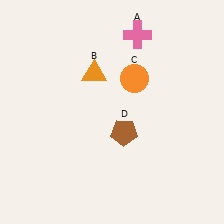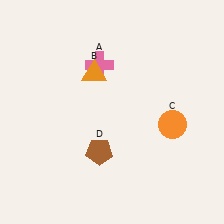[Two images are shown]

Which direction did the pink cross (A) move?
The pink cross (A) moved left.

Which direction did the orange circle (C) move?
The orange circle (C) moved down.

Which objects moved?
The objects that moved are: the pink cross (A), the orange circle (C), the brown pentagon (D).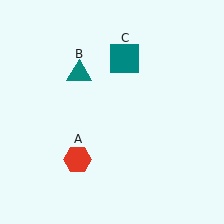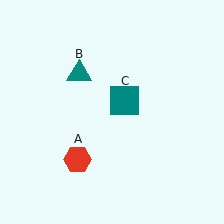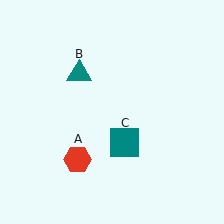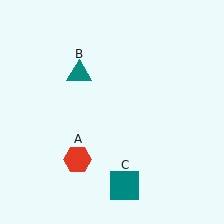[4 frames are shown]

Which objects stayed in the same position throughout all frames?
Red hexagon (object A) and teal triangle (object B) remained stationary.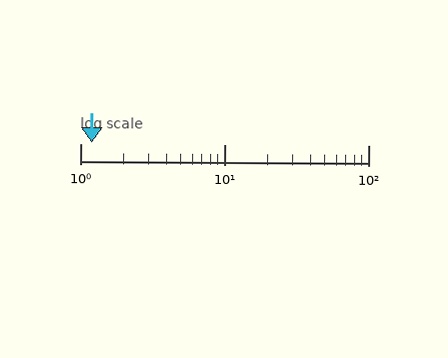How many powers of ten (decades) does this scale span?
The scale spans 2 decades, from 1 to 100.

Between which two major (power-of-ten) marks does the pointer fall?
The pointer is between 1 and 10.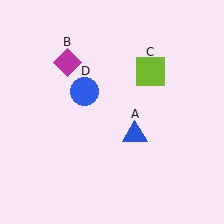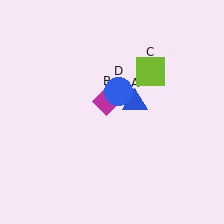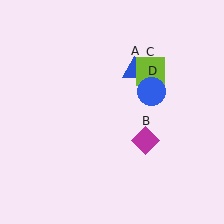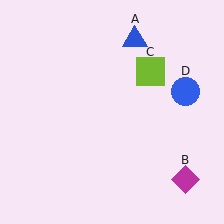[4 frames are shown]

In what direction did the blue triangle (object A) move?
The blue triangle (object A) moved up.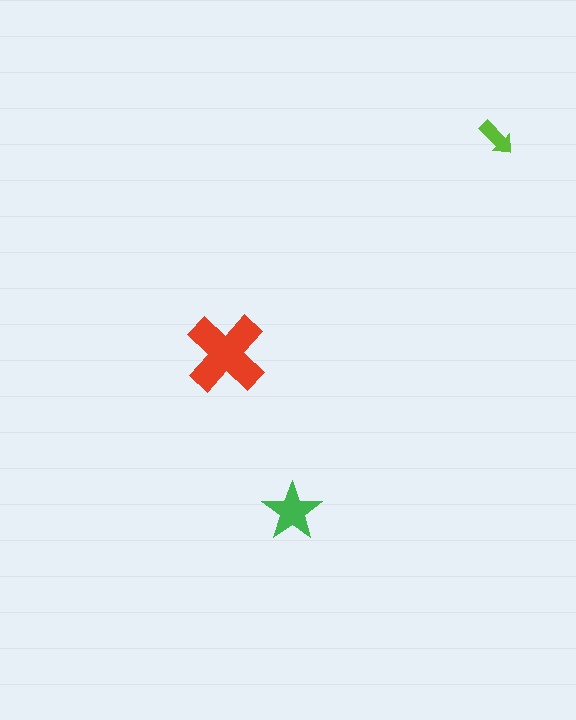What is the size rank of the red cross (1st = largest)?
1st.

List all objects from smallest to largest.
The lime arrow, the green star, the red cross.